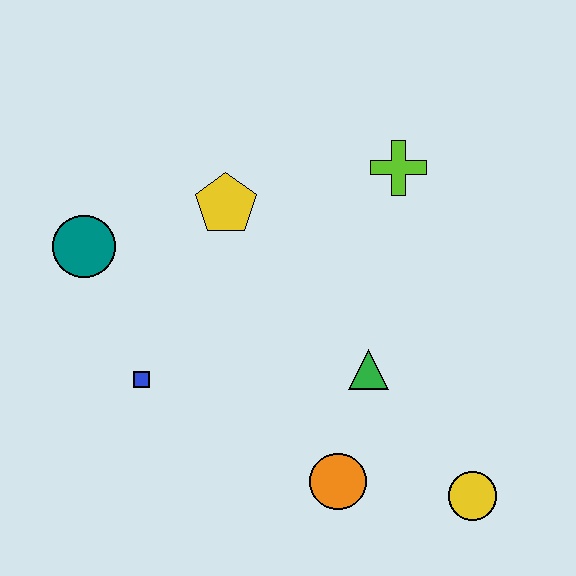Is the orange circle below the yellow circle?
No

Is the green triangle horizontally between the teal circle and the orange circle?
No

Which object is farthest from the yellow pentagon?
The yellow circle is farthest from the yellow pentagon.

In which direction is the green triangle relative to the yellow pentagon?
The green triangle is below the yellow pentagon.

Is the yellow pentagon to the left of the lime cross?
Yes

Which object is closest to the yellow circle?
The orange circle is closest to the yellow circle.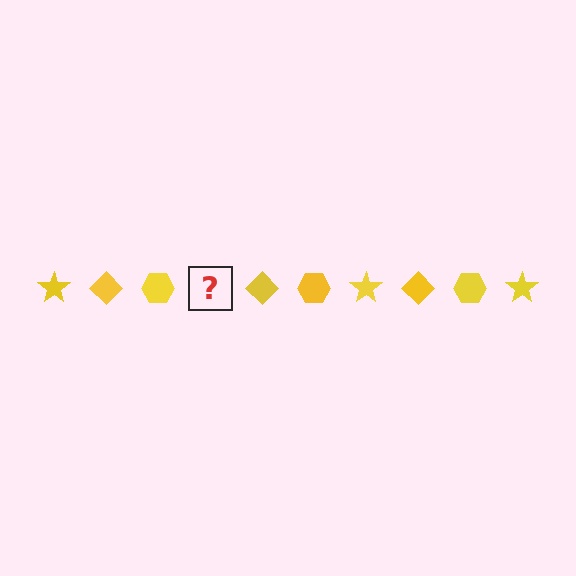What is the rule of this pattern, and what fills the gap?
The rule is that the pattern cycles through star, diamond, hexagon shapes in yellow. The gap should be filled with a yellow star.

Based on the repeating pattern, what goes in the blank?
The blank should be a yellow star.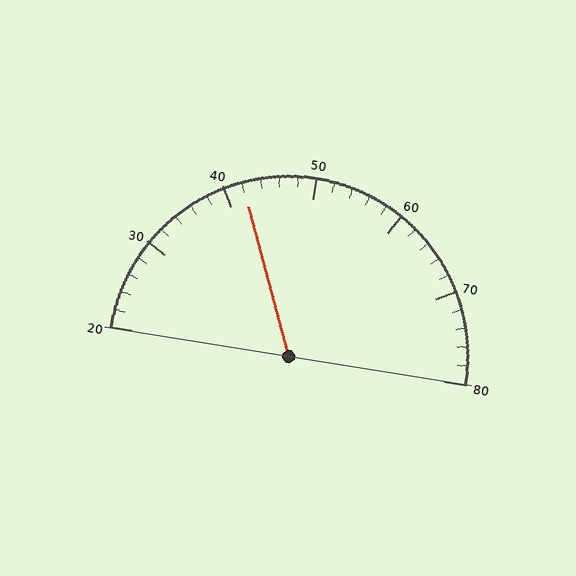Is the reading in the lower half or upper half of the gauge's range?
The reading is in the lower half of the range (20 to 80).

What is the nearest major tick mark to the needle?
The nearest major tick mark is 40.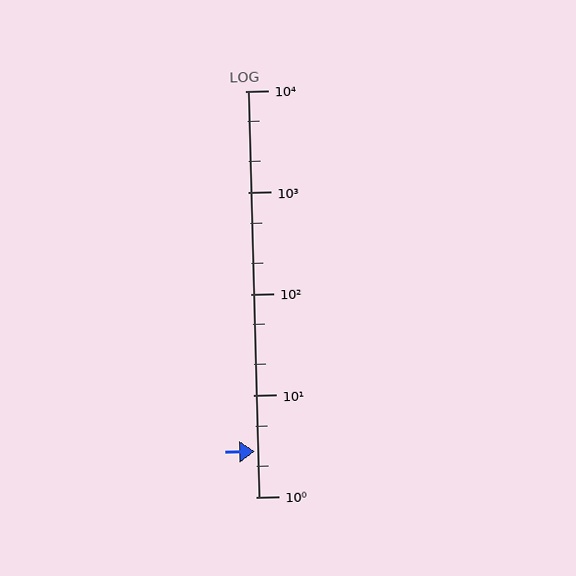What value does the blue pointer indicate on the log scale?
The pointer indicates approximately 2.8.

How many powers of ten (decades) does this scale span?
The scale spans 4 decades, from 1 to 10000.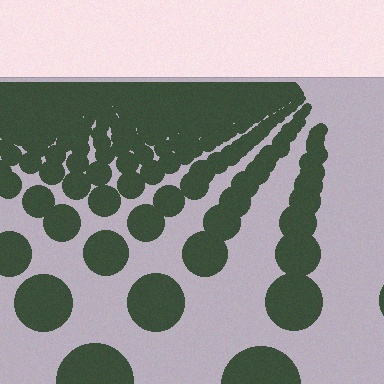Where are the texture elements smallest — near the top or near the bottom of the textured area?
Near the top.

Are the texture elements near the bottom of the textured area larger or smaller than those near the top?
Larger. Near the bottom, elements are closer to the viewer and appear at a bigger on-screen size.